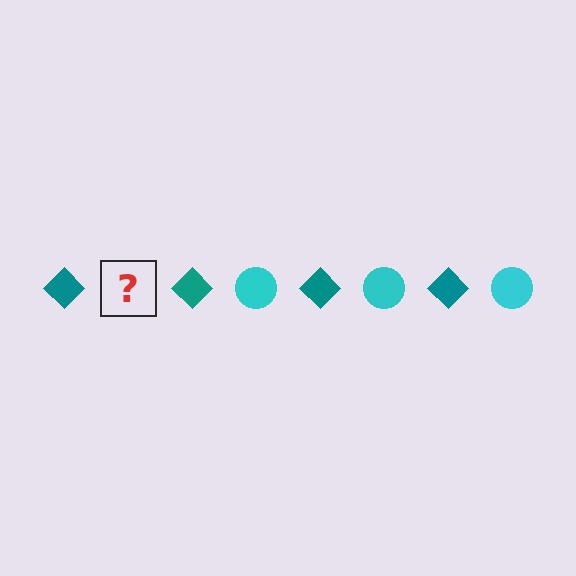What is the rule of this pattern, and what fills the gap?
The rule is that the pattern alternates between teal diamond and cyan circle. The gap should be filled with a cyan circle.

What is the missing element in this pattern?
The missing element is a cyan circle.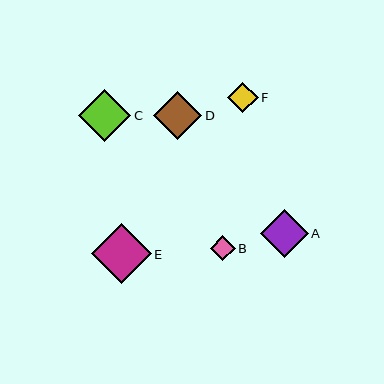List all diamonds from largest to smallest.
From largest to smallest: E, C, A, D, F, B.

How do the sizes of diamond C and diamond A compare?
Diamond C and diamond A are approximately the same size.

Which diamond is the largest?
Diamond E is the largest with a size of approximately 60 pixels.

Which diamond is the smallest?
Diamond B is the smallest with a size of approximately 25 pixels.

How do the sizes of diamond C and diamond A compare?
Diamond C and diamond A are approximately the same size.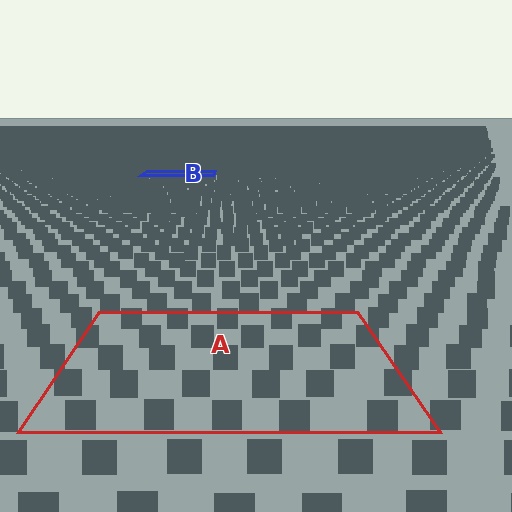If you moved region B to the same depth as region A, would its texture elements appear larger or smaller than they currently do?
They would appear larger. At a closer depth, the same texture elements are projected at a bigger on-screen size.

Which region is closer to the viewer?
Region A is closer. The texture elements there are larger and more spread out.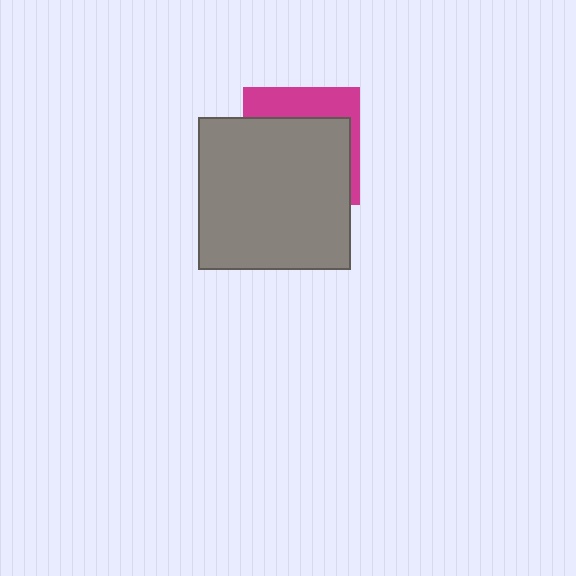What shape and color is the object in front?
The object in front is a gray square.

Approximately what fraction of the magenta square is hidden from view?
Roughly 69% of the magenta square is hidden behind the gray square.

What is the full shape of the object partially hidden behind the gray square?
The partially hidden object is a magenta square.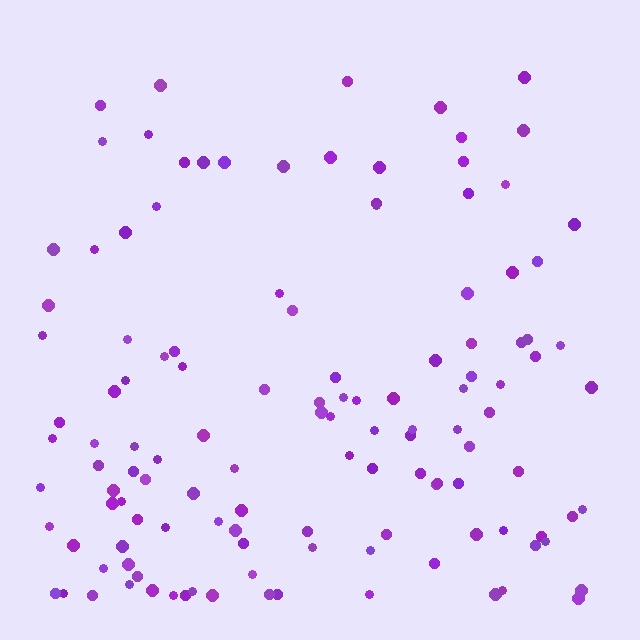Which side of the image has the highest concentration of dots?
The bottom.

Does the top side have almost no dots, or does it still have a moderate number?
Still a moderate number, just noticeably fewer than the bottom.